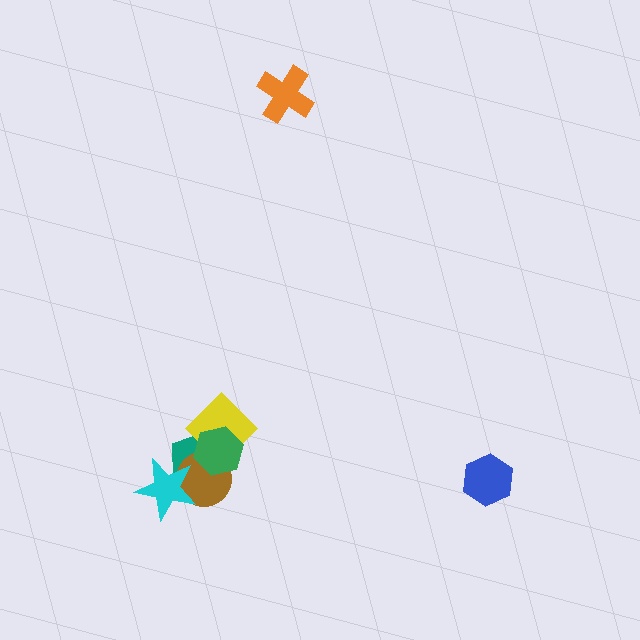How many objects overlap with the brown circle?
4 objects overlap with the brown circle.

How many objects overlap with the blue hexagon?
0 objects overlap with the blue hexagon.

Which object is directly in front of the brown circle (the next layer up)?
The yellow diamond is directly in front of the brown circle.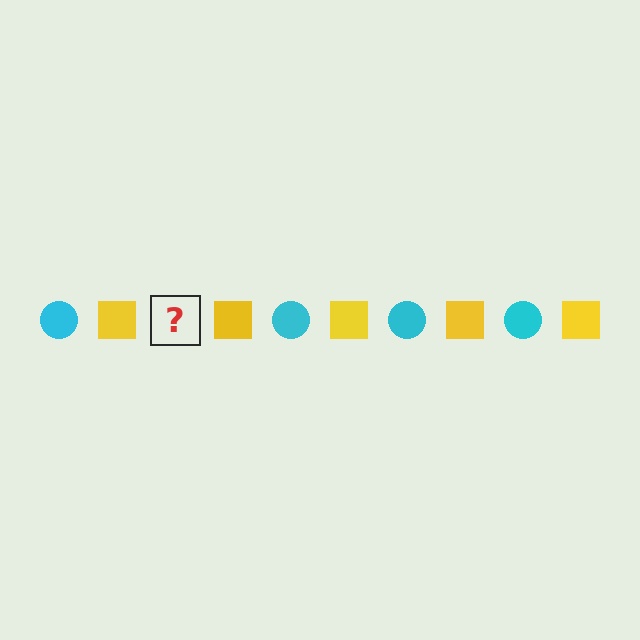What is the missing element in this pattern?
The missing element is a cyan circle.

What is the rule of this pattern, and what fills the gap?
The rule is that the pattern alternates between cyan circle and yellow square. The gap should be filled with a cyan circle.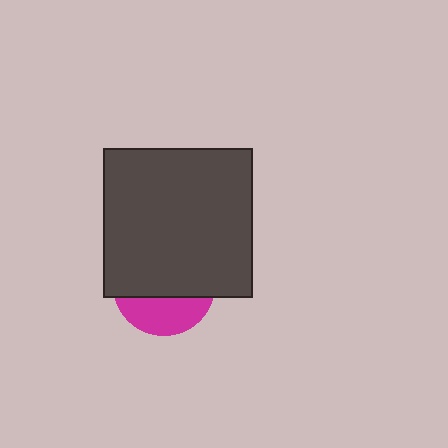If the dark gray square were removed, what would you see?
You would see the complete magenta circle.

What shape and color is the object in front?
The object in front is a dark gray square.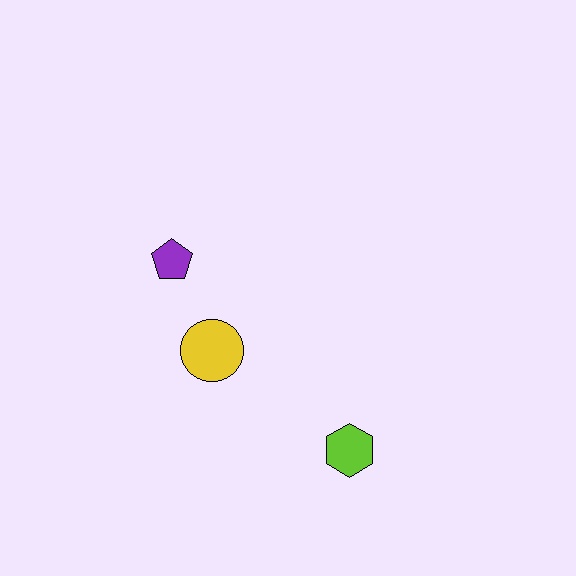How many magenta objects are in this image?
There are no magenta objects.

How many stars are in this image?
There are no stars.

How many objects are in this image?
There are 3 objects.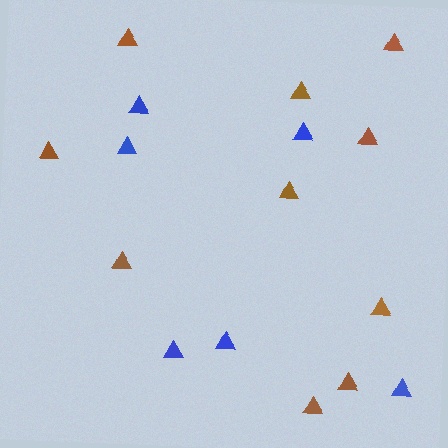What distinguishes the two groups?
There are 2 groups: one group of brown triangles (10) and one group of blue triangles (6).